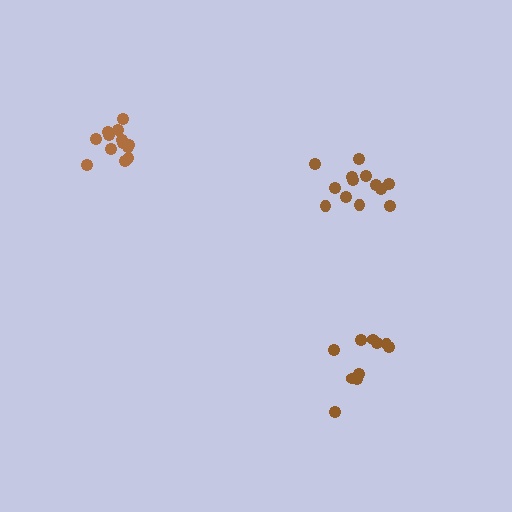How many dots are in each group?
Group 1: 10 dots, Group 2: 13 dots, Group 3: 13 dots (36 total).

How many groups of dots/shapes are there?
There are 3 groups.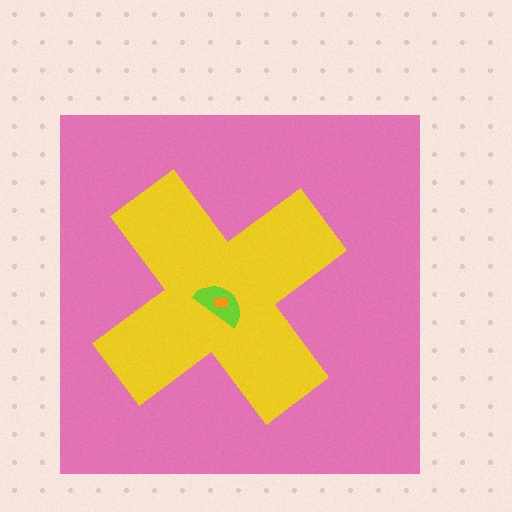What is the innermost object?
The orange rectangle.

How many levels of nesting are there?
4.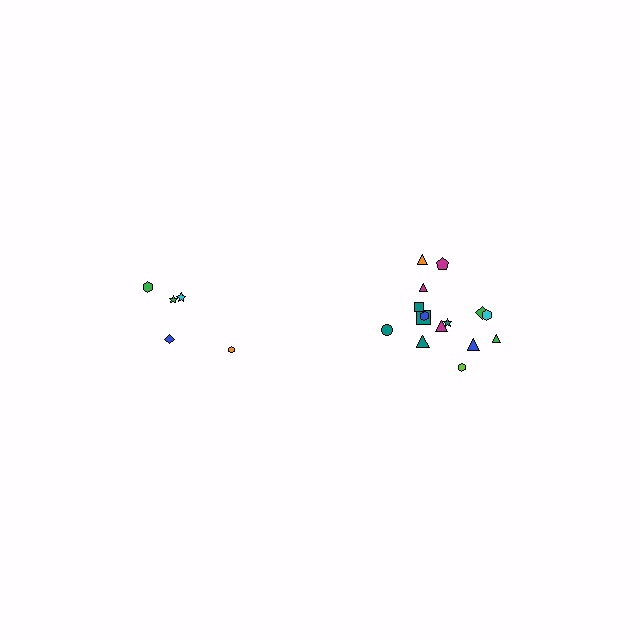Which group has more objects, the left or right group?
The right group.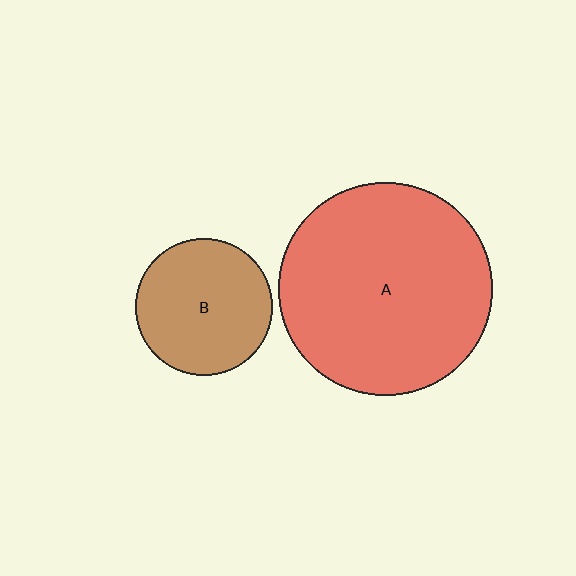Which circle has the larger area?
Circle A (red).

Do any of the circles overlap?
No, none of the circles overlap.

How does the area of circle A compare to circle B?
Approximately 2.4 times.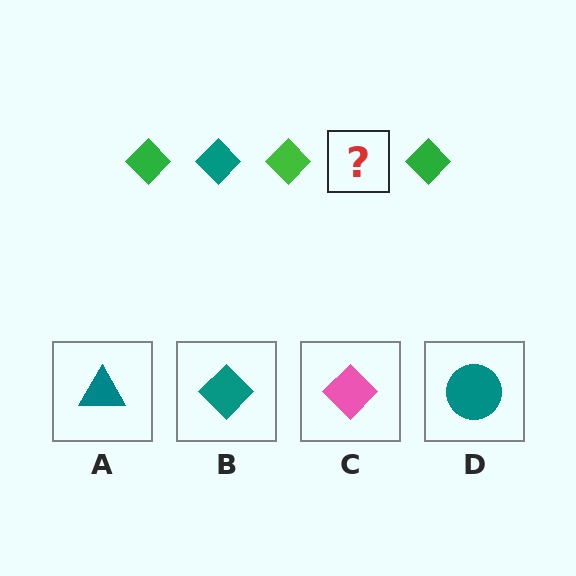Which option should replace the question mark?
Option B.